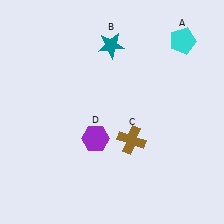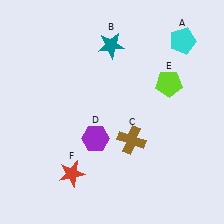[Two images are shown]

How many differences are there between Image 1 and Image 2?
There are 2 differences between the two images.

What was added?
A lime pentagon (E), a red star (F) were added in Image 2.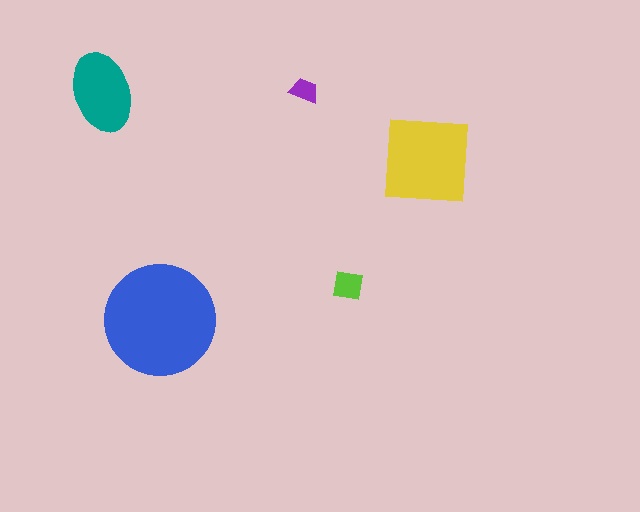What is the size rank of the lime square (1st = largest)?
4th.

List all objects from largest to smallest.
The blue circle, the yellow square, the teal ellipse, the lime square, the purple trapezoid.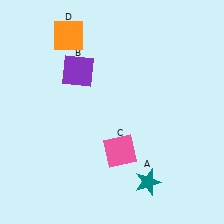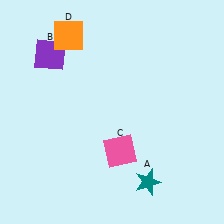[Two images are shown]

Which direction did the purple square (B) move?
The purple square (B) moved left.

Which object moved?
The purple square (B) moved left.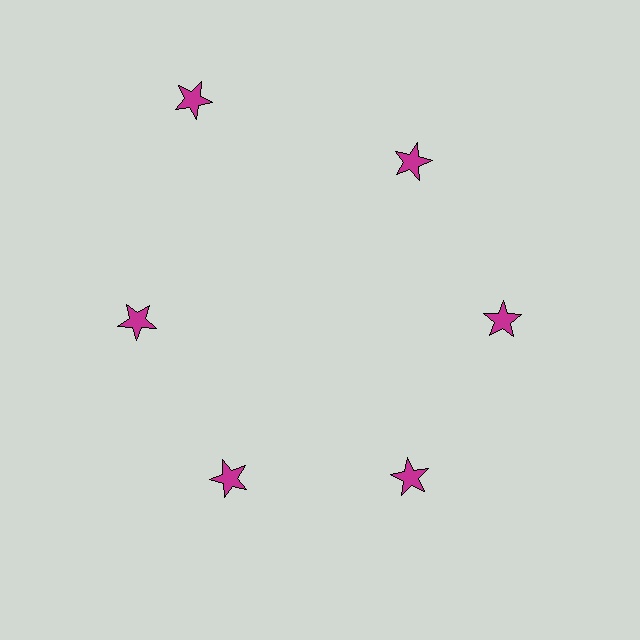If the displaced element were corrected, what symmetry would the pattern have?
It would have 6-fold rotational symmetry — the pattern would map onto itself every 60 degrees.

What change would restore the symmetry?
The symmetry would be restored by moving it inward, back onto the ring so that all 6 stars sit at equal angles and equal distance from the center.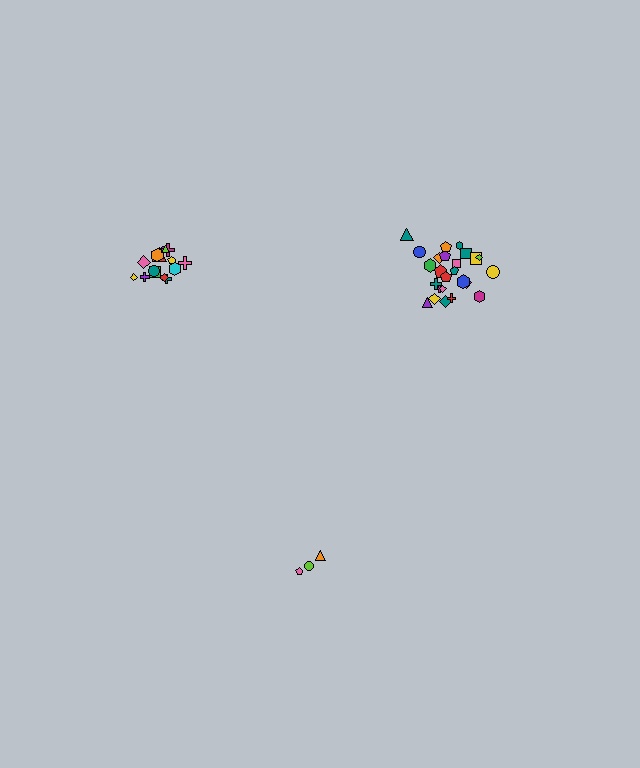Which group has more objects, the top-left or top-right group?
The top-right group.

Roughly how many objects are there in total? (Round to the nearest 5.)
Roughly 45 objects in total.